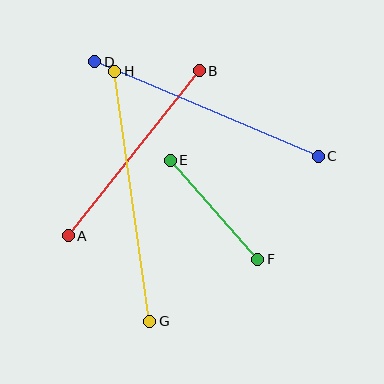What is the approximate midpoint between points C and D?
The midpoint is at approximately (207, 109) pixels.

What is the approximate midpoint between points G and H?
The midpoint is at approximately (132, 196) pixels.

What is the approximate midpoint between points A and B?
The midpoint is at approximately (134, 153) pixels.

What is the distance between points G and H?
The distance is approximately 253 pixels.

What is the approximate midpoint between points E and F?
The midpoint is at approximately (214, 210) pixels.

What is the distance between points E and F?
The distance is approximately 132 pixels.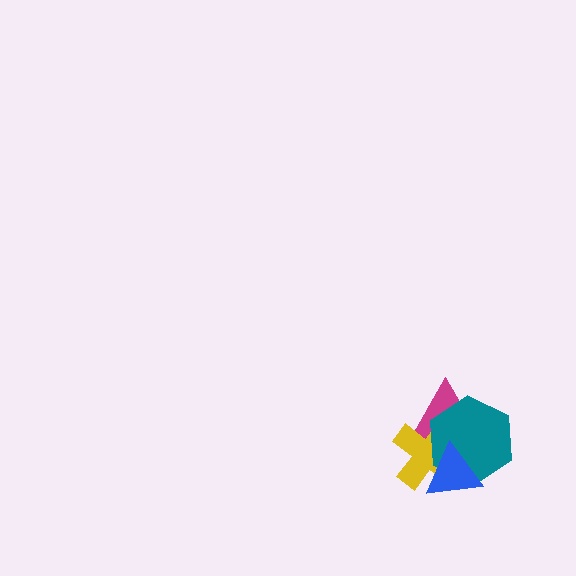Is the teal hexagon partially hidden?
Yes, it is partially covered by another shape.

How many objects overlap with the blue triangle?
3 objects overlap with the blue triangle.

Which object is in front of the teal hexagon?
The blue triangle is in front of the teal hexagon.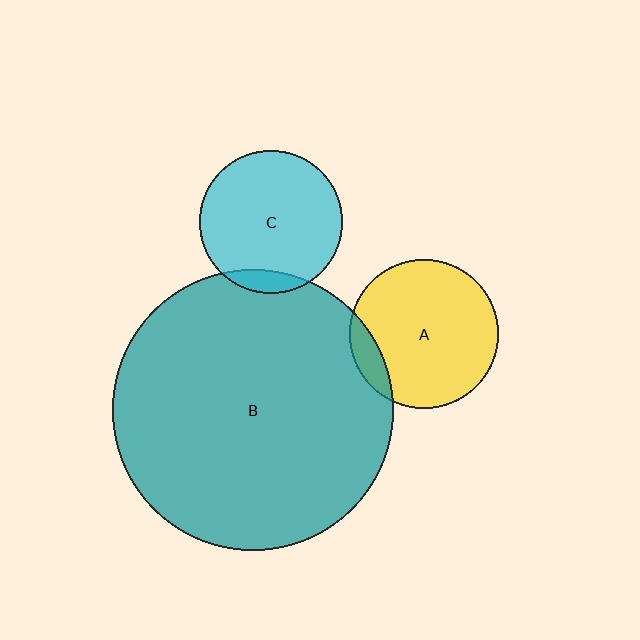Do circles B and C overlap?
Yes.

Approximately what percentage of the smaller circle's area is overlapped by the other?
Approximately 10%.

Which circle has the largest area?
Circle B (teal).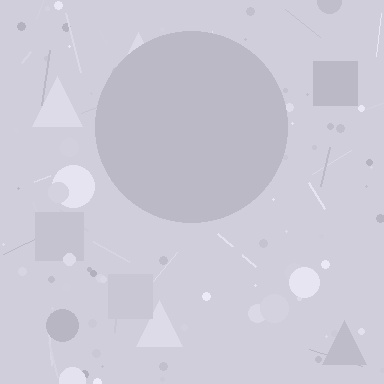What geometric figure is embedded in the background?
A circle is embedded in the background.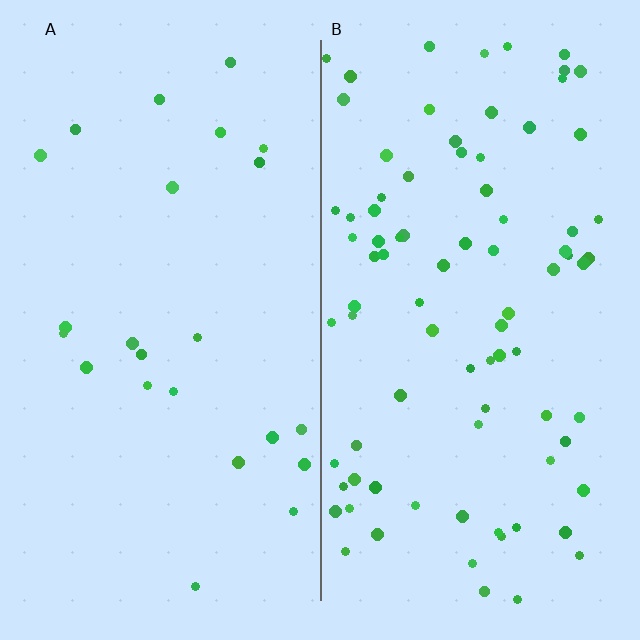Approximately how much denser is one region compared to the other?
Approximately 3.6× — region B over region A.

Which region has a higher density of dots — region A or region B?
B (the right).